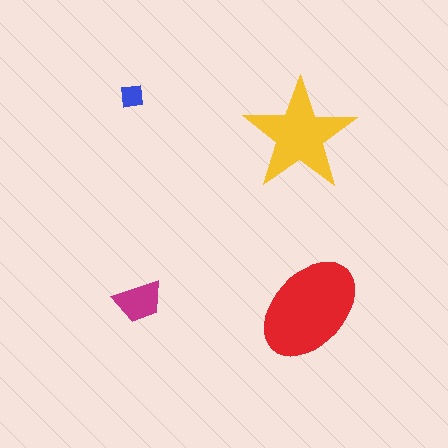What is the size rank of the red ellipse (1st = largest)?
1st.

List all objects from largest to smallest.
The red ellipse, the yellow star, the magenta trapezoid, the blue square.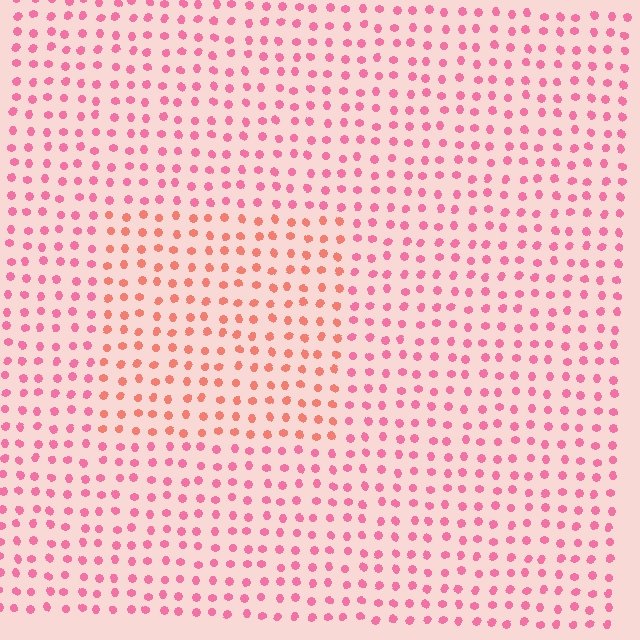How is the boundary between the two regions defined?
The boundary is defined purely by a slight shift in hue (about 29 degrees). Spacing, size, and orientation are identical on both sides.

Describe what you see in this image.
The image is filled with small pink elements in a uniform arrangement. A rectangle-shaped region is visible where the elements are tinted to a slightly different hue, forming a subtle color boundary.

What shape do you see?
I see a rectangle.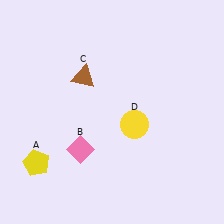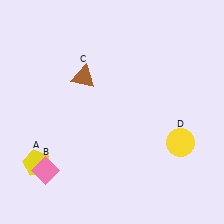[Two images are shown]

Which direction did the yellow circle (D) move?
The yellow circle (D) moved right.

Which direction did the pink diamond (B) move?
The pink diamond (B) moved left.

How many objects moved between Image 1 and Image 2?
2 objects moved between the two images.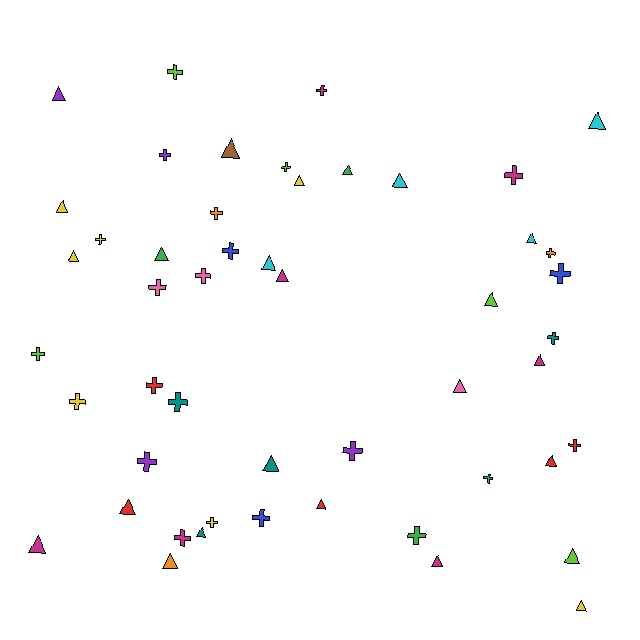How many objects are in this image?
There are 50 objects.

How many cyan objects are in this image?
There are 4 cyan objects.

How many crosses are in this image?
There are 25 crosses.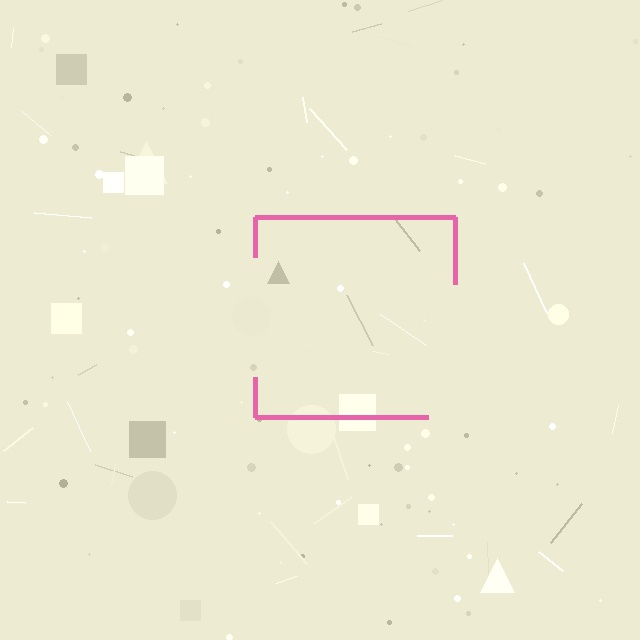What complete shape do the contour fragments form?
The contour fragments form a square.